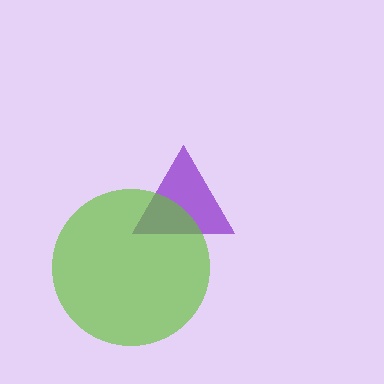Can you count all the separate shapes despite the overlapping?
Yes, there are 2 separate shapes.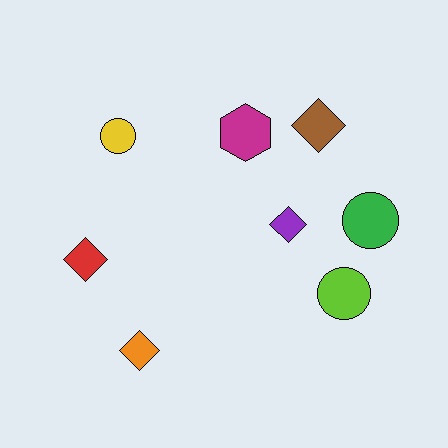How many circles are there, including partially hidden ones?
There are 3 circles.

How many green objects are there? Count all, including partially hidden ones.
There is 1 green object.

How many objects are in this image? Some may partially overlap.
There are 8 objects.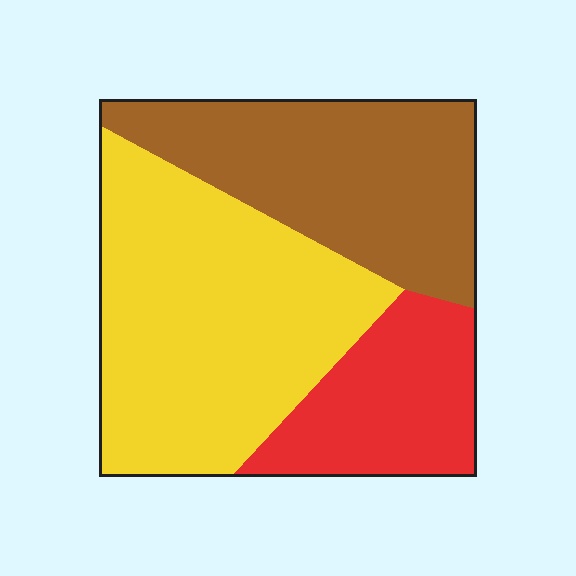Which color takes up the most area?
Yellow, at roughly 45%.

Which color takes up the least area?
Red, at roughly 20%.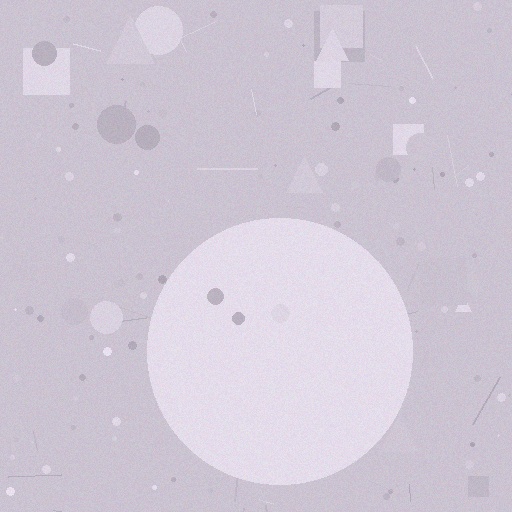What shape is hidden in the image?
A circle is hidden in the image.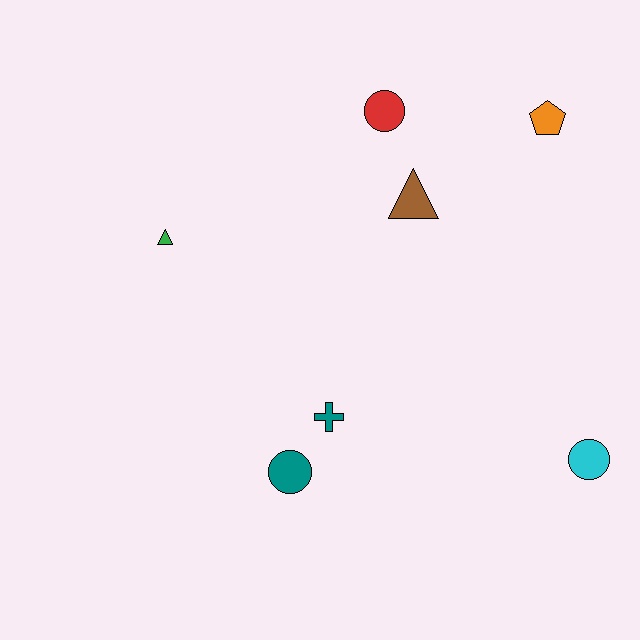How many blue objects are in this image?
There are no blue objects.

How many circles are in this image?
There are 3 circles.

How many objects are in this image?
There are 7 objects.